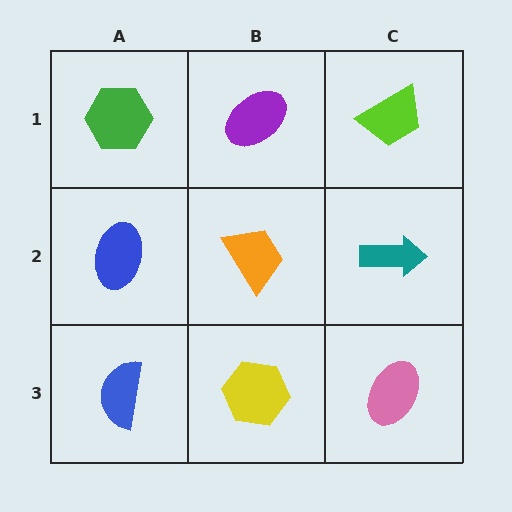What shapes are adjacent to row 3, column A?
A blue ellipse (row 2, column A), a yellow hexagon (row 3, column B).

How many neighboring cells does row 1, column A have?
2.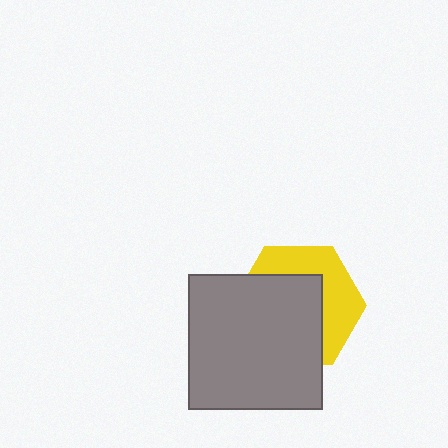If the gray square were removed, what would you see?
You would see the complete yellow hexagon.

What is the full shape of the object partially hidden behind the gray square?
The partially hidden object is a yellow hexagon.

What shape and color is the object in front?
The object in front is a gray square.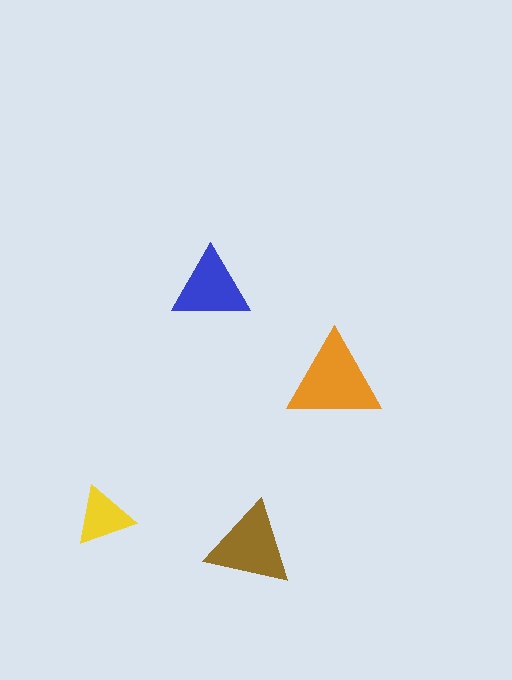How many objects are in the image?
There are 4 objects in the image.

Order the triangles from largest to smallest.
the orange one, the brown one, the blue one, the yellow one.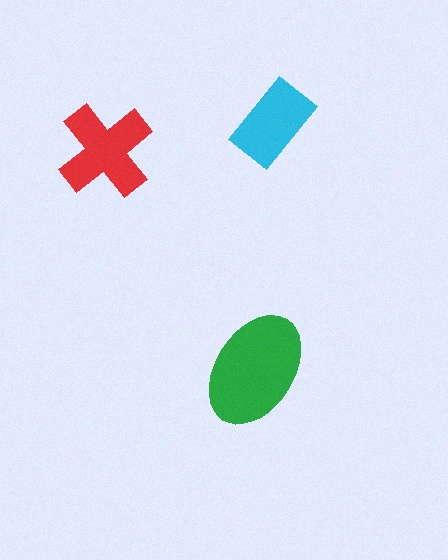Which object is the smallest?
The cyan rectangle.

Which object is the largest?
The green ellipse.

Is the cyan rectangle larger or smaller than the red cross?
Smaller.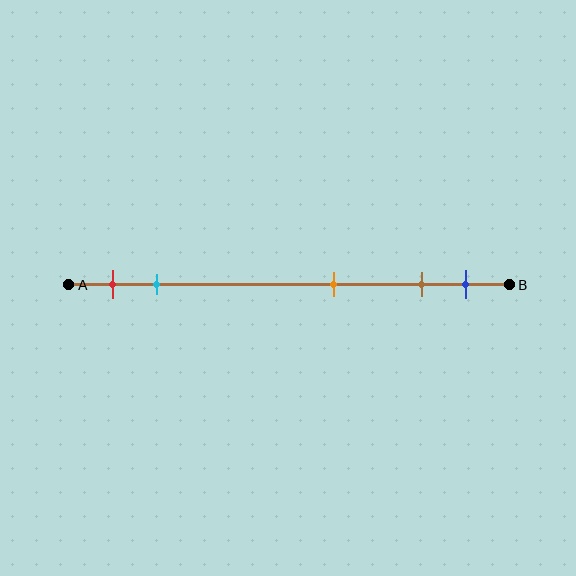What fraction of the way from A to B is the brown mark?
The brown mark is approximately 80% (0.8) of the way from A to B.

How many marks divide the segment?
There are 5 marks dividing the segment.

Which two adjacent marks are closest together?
The brown and blue marks are the closest adjacent pair.